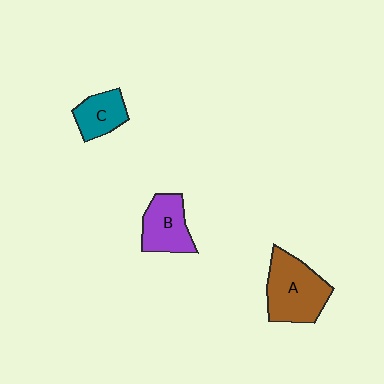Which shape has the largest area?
Shape A (brown).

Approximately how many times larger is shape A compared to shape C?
Approximately 1.8 times.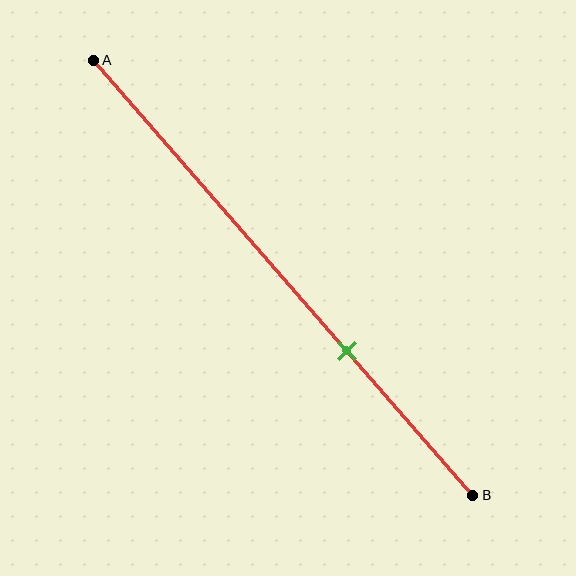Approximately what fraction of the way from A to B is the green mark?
The green mark is approximately 65% of the way from A to B.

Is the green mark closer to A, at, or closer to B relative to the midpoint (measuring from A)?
The green mark is closer to point B than the midpoint of segment AB.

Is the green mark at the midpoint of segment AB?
No, the mark is at about 65% from A, not at the 50% midpoint.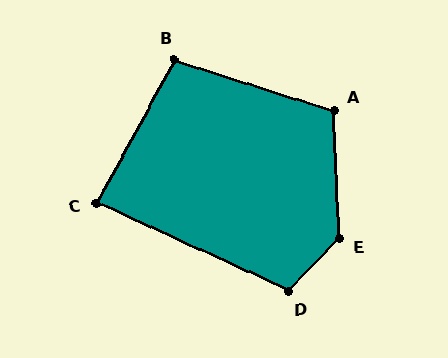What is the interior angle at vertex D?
Approximately 109 degrees (obtuse).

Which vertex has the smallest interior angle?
C, at approximately 86 degrees.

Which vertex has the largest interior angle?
E, at approximately 134 degrees.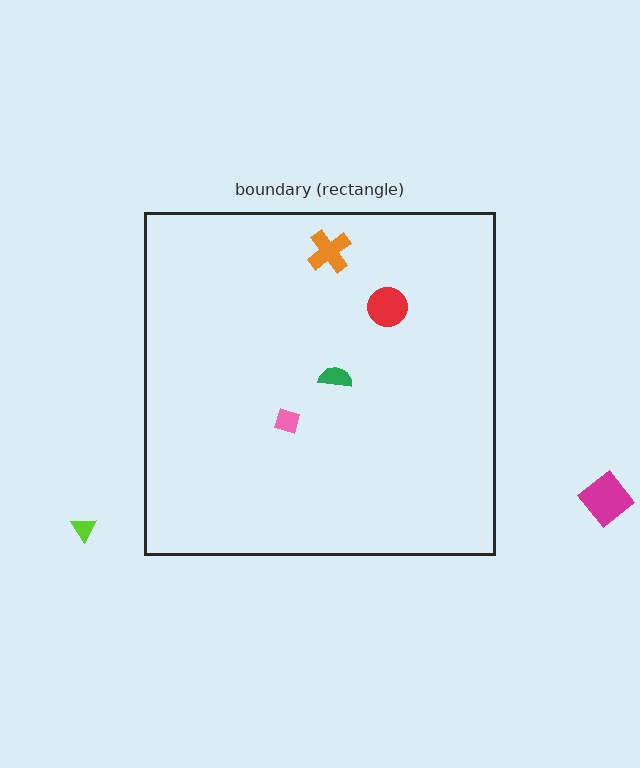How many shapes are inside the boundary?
4 inside, 2 outside.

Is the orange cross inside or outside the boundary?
Inside.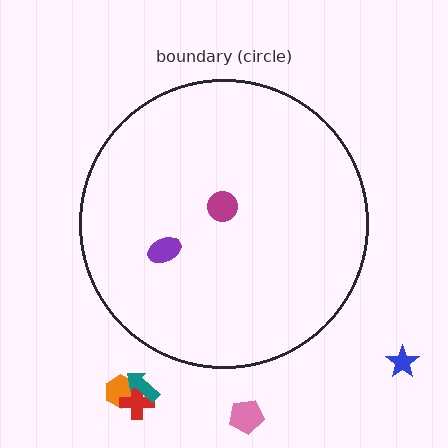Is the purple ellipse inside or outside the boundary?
Inside.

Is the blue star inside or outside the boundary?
Outside.